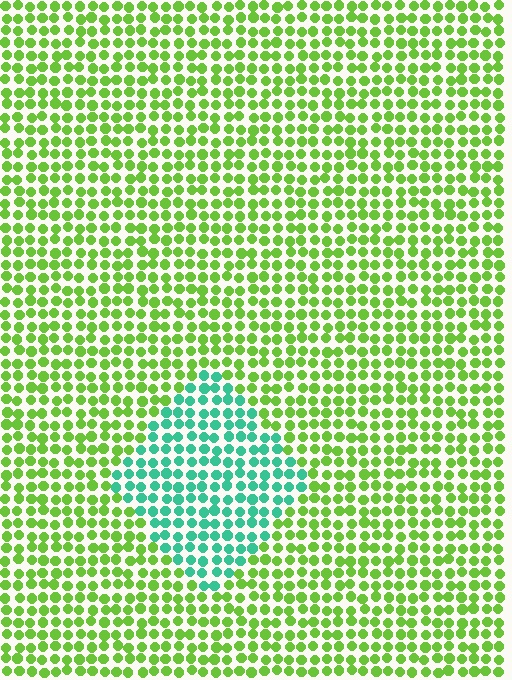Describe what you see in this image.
The image is filled with small lime elements in a uniform arrangement. A diamond-shaped region is visible where the elements are tinted to a slightly different hue, forming a subtle color boundary.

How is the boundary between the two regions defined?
The boundary is defined purely by a slight shift in hue (about 61 degrees). Spacing, size, and orientation are identical on both sides.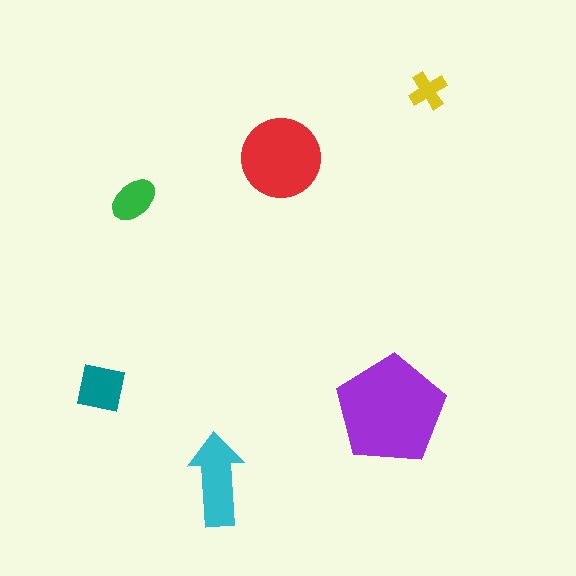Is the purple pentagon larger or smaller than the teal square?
Larger.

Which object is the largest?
The purple pentagon.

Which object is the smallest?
The yellow cross.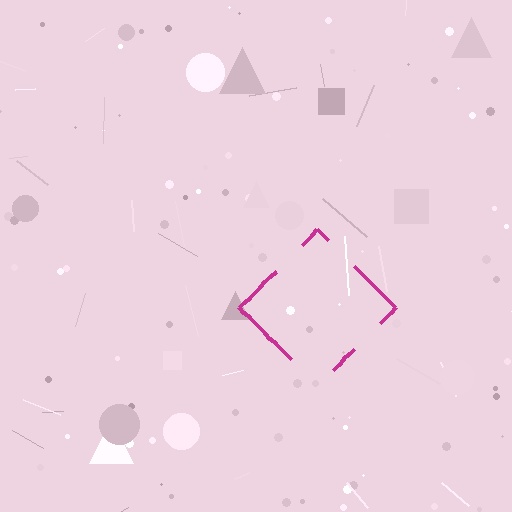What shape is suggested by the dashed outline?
The dashed outline suggests a diamond.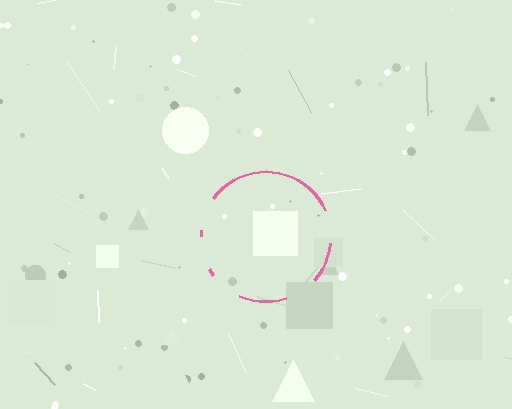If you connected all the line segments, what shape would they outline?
They would outline a circle.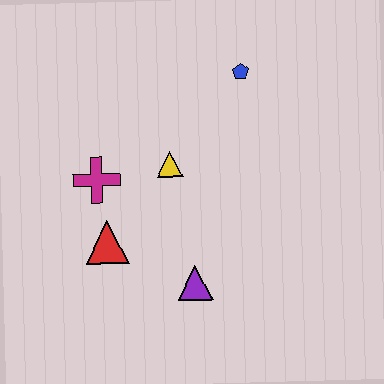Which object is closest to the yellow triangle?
The magenta cross is closest to the yellow triangle.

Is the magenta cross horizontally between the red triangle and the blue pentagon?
No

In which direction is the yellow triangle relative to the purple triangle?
The yellow triangle is above the purple triangle.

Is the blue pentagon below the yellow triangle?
No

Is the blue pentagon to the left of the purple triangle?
No